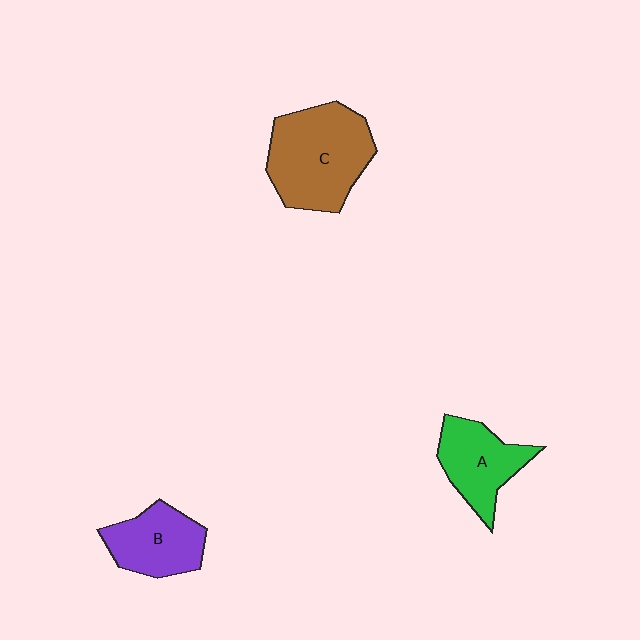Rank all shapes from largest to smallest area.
From largest to smallest: C (brown), A (green), B (purple).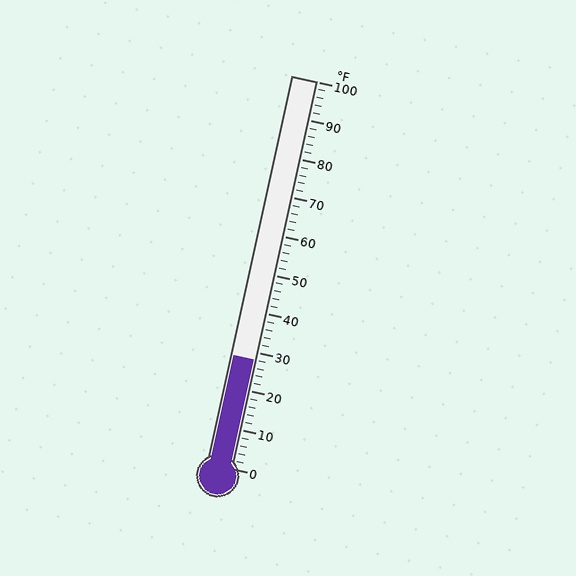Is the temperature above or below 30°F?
The temperature is below 30°F.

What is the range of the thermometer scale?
The thermometer scale ranges from 0°F to 100°F.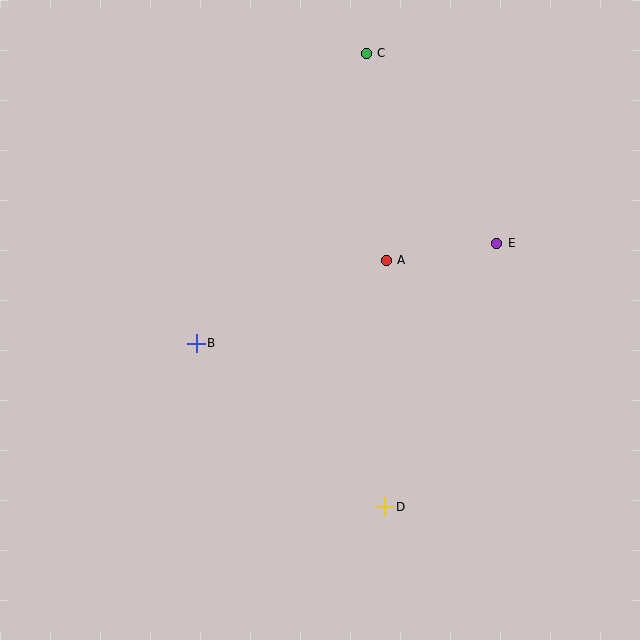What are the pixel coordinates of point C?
Point C is at (366, 53).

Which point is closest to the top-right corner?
Point C is closest to the top-right corner.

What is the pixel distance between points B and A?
The distance between B and A is 207 pixels.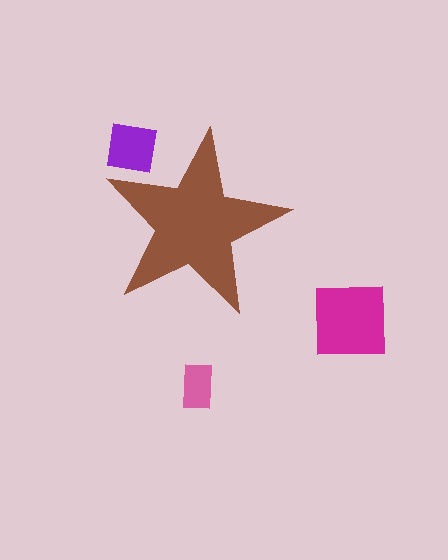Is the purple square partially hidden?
Yes, the purple square is partially hidden behind the brown star.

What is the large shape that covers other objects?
A brown star.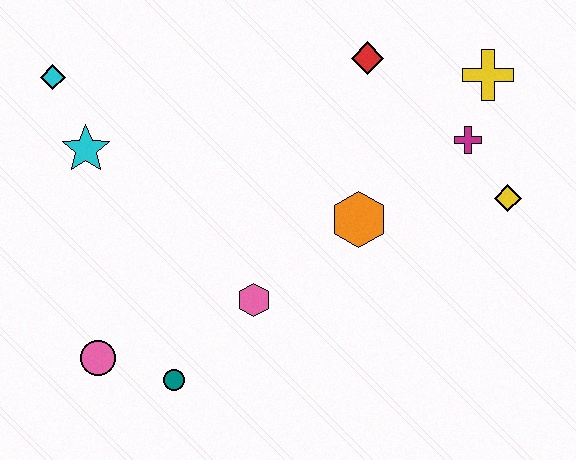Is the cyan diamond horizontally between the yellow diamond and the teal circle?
No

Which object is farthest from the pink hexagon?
The yellow cross is farthest from the pink hexagon.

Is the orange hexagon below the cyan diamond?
Yes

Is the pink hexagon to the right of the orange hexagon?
No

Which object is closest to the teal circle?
The pink circle is closest to the teal circle.